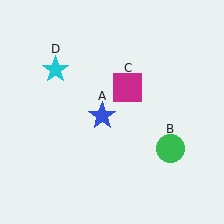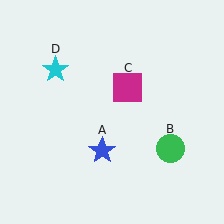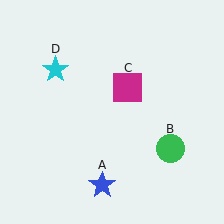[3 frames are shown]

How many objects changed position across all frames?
1 object changed position: blue star (object A).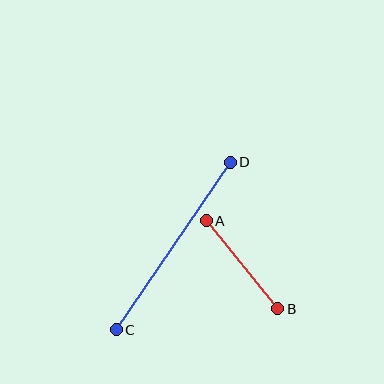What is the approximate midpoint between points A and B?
The midpoint is at approximately (242, 265) pixels.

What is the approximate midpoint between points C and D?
The midpoint is at approximately (173, 246) pixels.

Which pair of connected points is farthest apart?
Points C and D are farthest apart.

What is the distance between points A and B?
The distance is approximately 113 pixels.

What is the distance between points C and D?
The distance is approximately 203 pixels.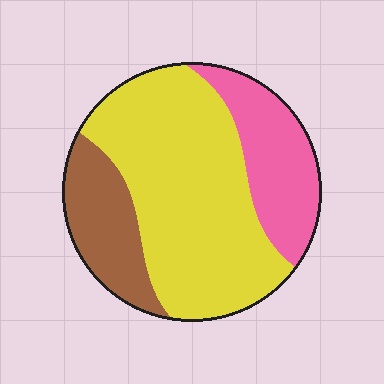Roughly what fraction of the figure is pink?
Pink covers roughly 25% of the figure.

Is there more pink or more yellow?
Yellow.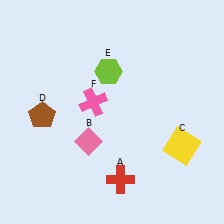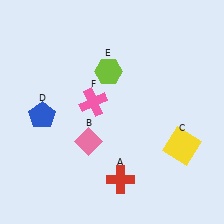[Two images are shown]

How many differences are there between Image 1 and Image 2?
There is 1 difference between the two images.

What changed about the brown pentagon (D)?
In Image 1, D is brown. In Image 2, it changed to blue.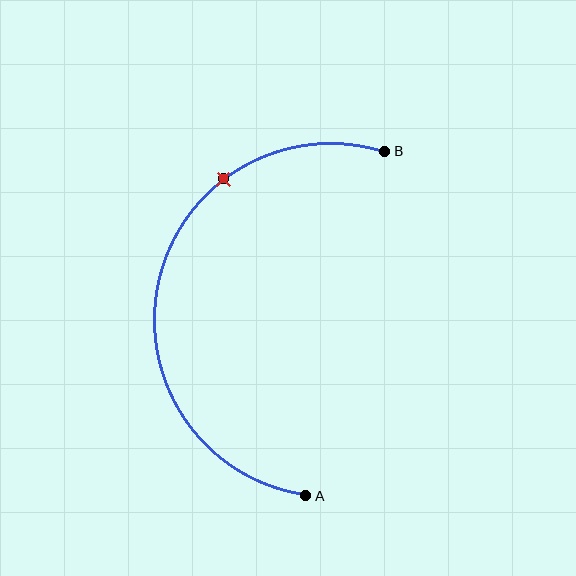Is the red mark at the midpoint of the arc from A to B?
No. The red mark lies on the arc but is closer to endpoint B. The arc midpoint would be at the point on the curve equidistant along the arc from both A and B.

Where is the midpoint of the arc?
The arc midpoint is the point on the curve farthest from the straight line joining A and B. It sits to the left of that line.